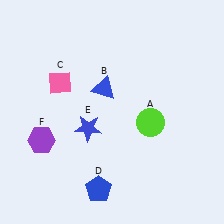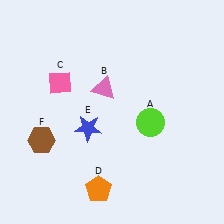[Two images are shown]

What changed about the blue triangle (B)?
In Image 1, B is blue. In Image 2, it changed to pink.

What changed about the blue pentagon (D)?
In Image 1, D is blue. In Image 2, it changed to orange.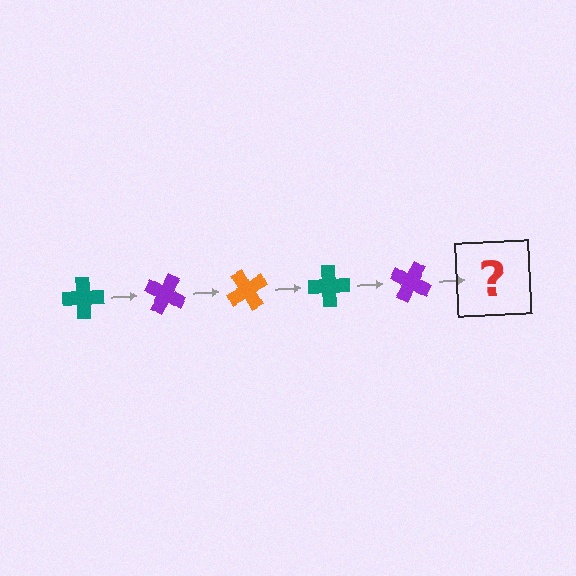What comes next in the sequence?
The next element should be an orange cross, rotated 150 degrees from the start.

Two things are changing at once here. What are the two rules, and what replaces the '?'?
The two rules are that it rotates 30 degrees each step and the color cycles through teal, purple, and orange. The '?' should be an orange cross, rotated 150 degrees from the start.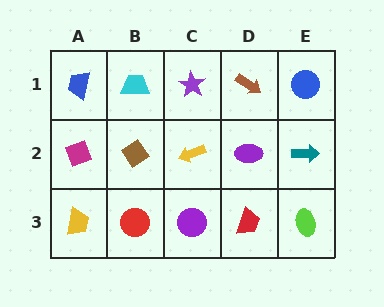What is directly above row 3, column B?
A brown diamond.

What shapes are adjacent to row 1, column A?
A magenta diamond (row 2, column A), a cyan trapezoid (row 1, column B).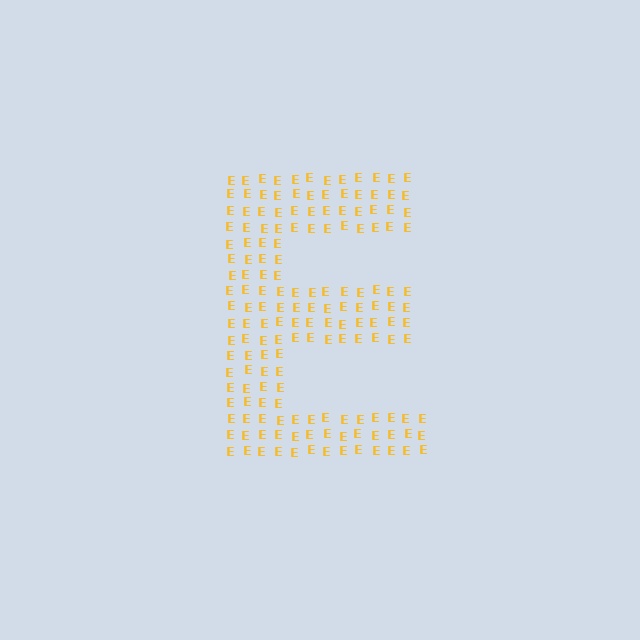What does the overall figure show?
The overall figure shows the letter E.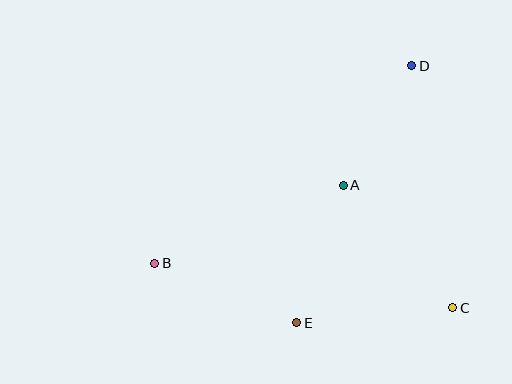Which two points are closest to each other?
Points A and D are closest to each other.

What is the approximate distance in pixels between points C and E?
The distance between C and E is approximately 157 pixels.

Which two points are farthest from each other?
Points B and D are farthest from each other.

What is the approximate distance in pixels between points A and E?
The distance between A and E is approximately 145 pixels.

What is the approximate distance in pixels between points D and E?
The distance between D and E is approximately 281 pixels.